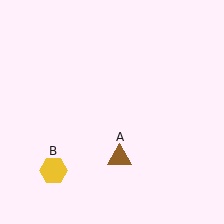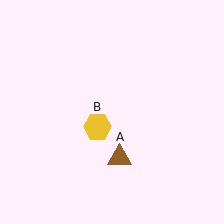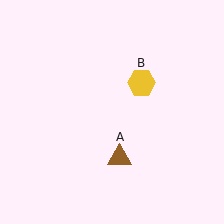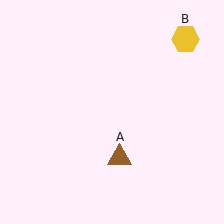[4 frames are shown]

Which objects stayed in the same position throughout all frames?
Brown triangle (object A) remained stationary.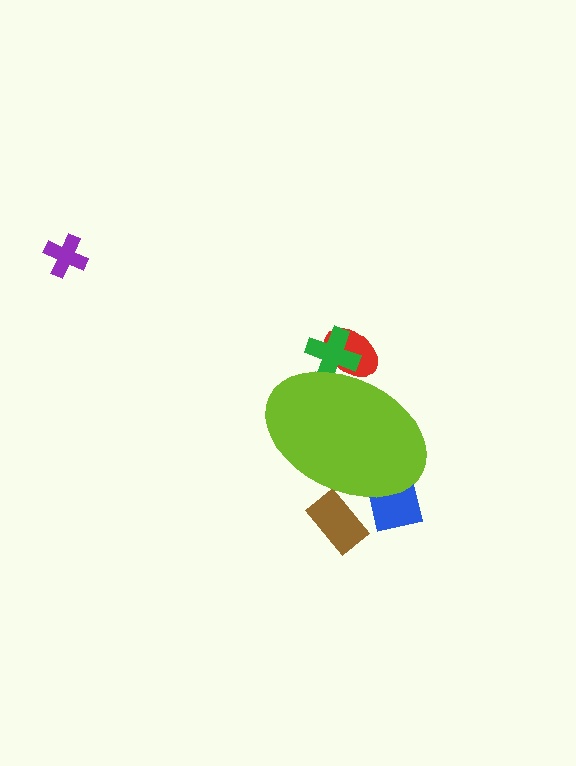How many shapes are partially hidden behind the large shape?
4 shapes are partially hidden.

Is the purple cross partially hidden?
No, the purple cross is fully visible.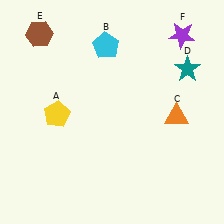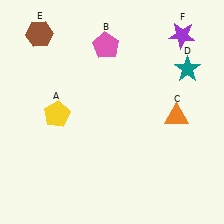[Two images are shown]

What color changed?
The pentagon (B) changed from cyan in Image 1 to pink in Image 2.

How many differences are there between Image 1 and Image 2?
There is 1 difference between the two images.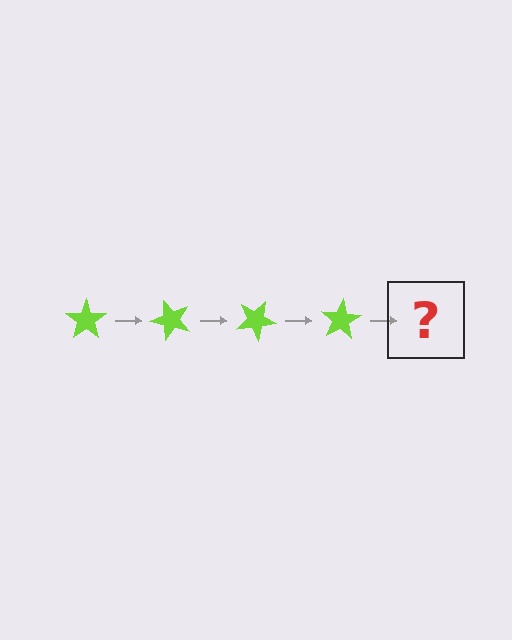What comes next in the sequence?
The next element should be a lime star rotated 200 degrees.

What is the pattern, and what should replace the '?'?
The pattern is that the star rotates 50 degrees each step. The '?' should be a lime star rotated 200 degrees.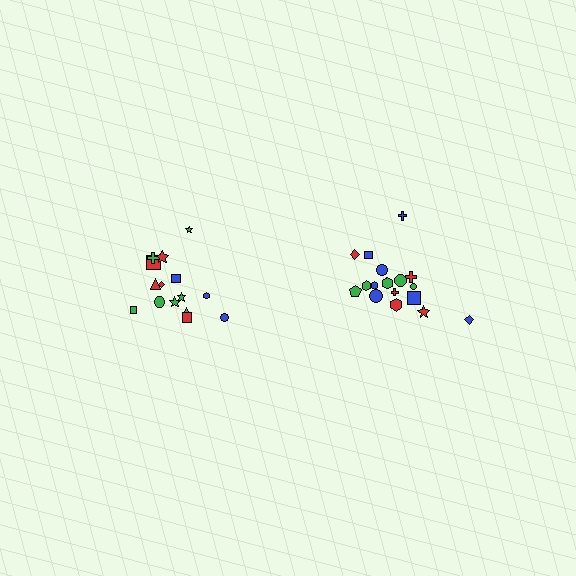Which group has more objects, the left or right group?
The right group.